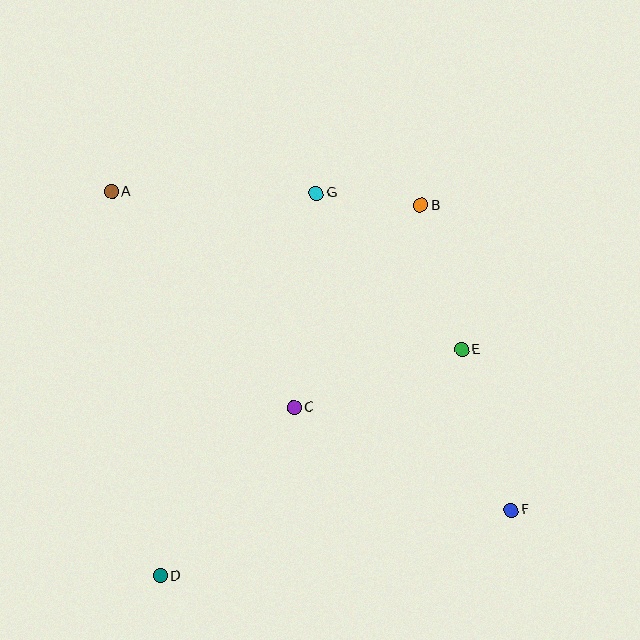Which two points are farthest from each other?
Points A and F are farthest from each other.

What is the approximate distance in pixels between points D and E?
The distance between D and E is approximately 377 pixels.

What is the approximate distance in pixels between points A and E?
The distance between A and E is approximately 384 pixels.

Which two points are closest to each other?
Points B and G are closest to each other.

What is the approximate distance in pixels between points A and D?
The distance between A and D is approximately 387 pixels.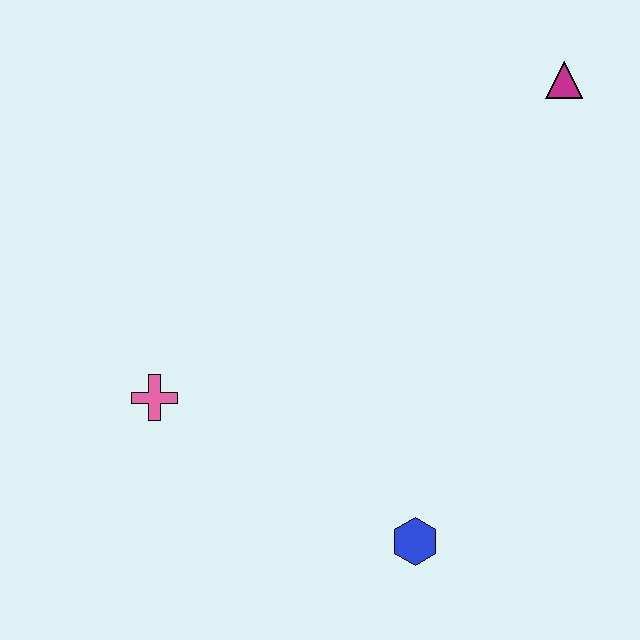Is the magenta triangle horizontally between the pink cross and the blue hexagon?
No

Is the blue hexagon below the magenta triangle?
Yes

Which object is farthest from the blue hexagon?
The magenta triangle is farthest from the blue hexagon.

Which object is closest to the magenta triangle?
The blue hexagon is closest to the magenta triangle.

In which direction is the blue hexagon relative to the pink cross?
The blue hexagon is to the right of the pink cross.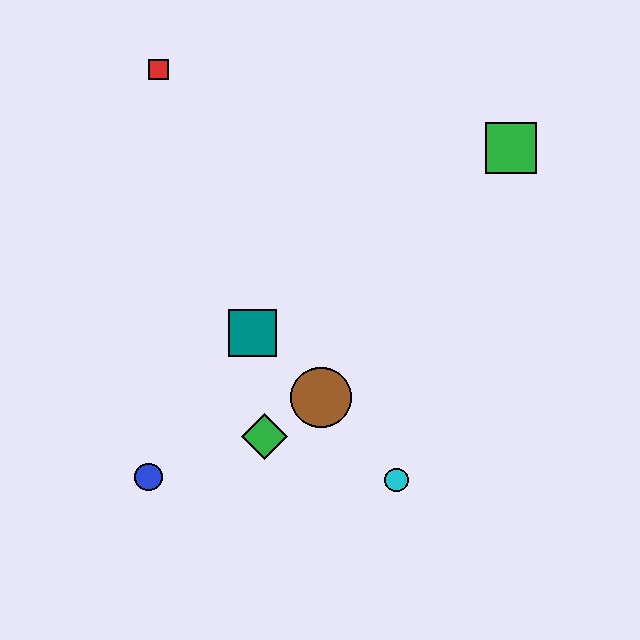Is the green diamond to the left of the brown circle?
Yes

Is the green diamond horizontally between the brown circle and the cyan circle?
No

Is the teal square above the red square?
No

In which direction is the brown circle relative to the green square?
The brown circle is below the green square.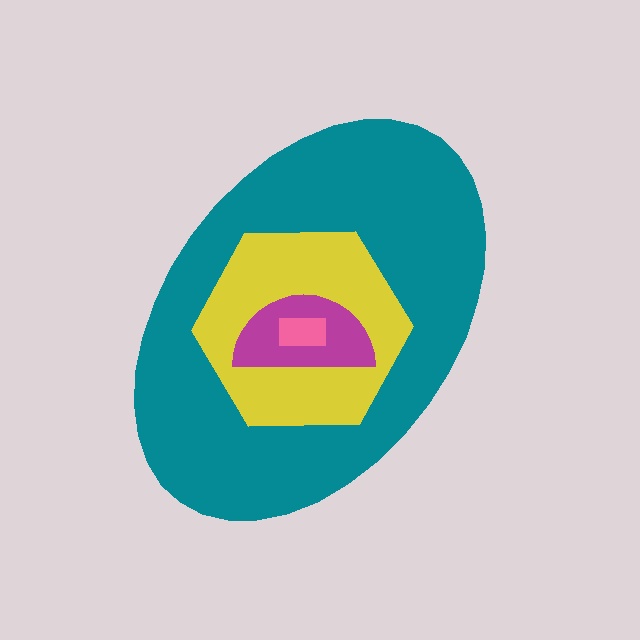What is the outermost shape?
The teal ellipse.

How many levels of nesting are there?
4.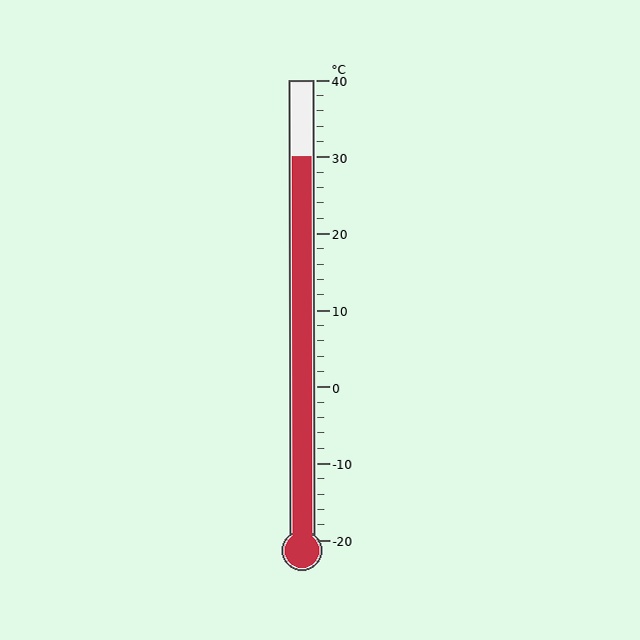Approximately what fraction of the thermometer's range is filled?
The thermometer is filled to approximately 85% of its range.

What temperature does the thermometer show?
The thermometer shows approximately 30°C.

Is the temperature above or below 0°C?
The temperature is above 0°C.